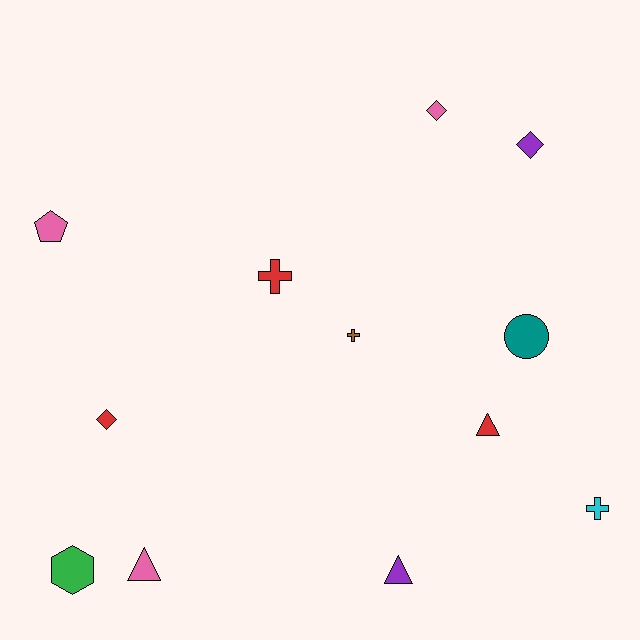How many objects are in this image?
There are 12 objects.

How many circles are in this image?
There is 1 circle.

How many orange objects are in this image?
There are no orange objects.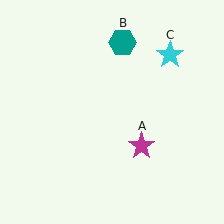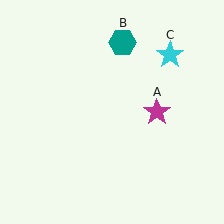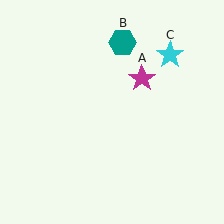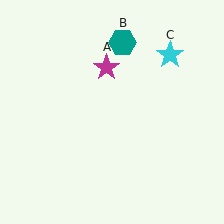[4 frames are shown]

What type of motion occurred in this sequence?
The magenta star (object A) rotated counterclockwise around the center of the scene.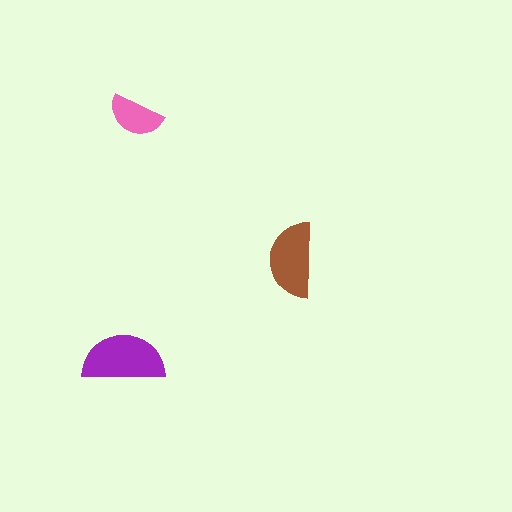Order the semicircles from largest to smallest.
the purple one, the brown one, the pink one.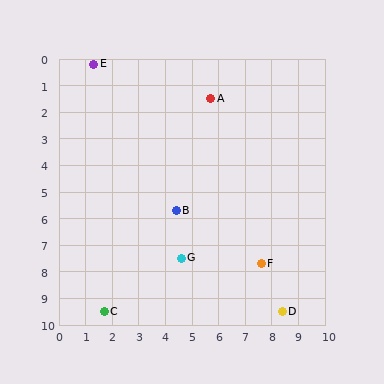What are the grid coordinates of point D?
Point D is at approximately (8.4, 9.5).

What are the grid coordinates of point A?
Point A is at approximately (5.7, 1.5).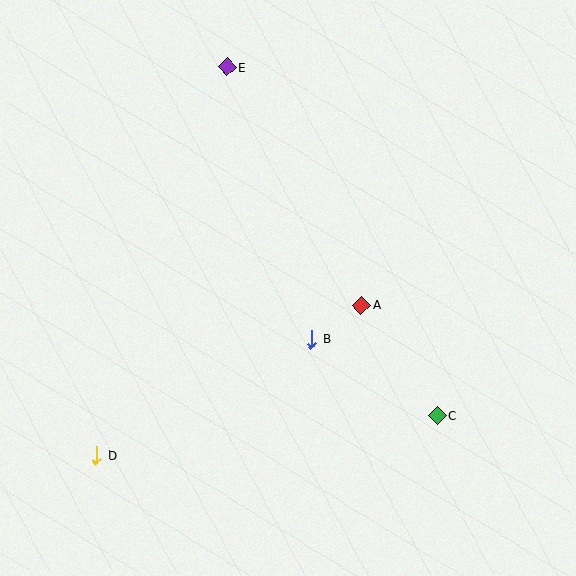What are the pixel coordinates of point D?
Point D is at (96, 455).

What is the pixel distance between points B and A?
The distance between B and A is 60 pixels.